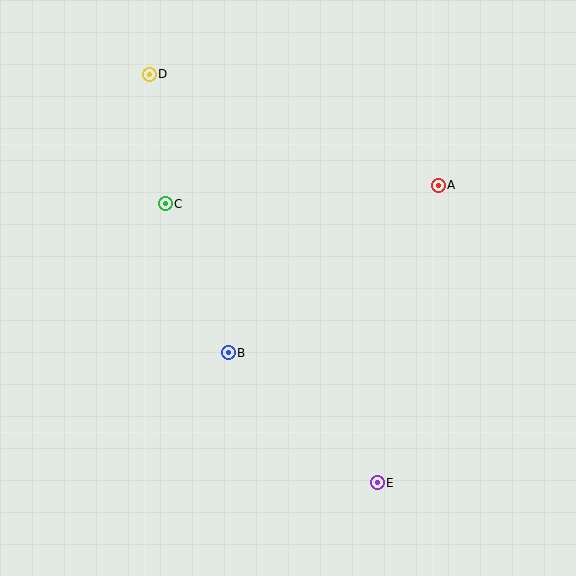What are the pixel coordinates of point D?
Point D is at (149, 74).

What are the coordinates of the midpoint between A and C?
The midpoint between A and C is at (302, 194).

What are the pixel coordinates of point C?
Point C is at (165, 204).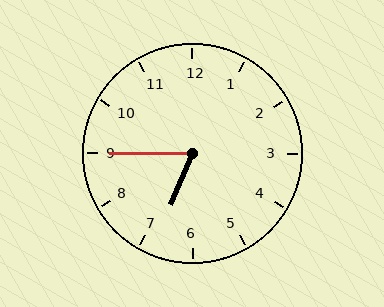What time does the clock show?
6:45.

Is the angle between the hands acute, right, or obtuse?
It is acute.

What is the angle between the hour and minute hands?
Approximately 68 degrees.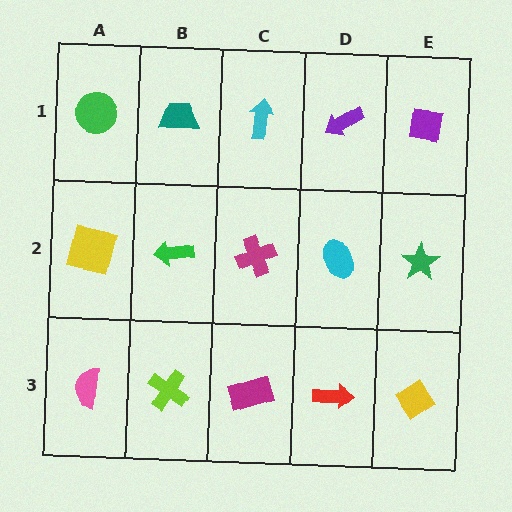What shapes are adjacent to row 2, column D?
A purple arrow (row 1, column D), a red arrow (row 3, column D), a magenta cross (row 2, column C), a green star (row 2, column E).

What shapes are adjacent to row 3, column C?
A magenta cross (row 2, column C), a lime cross (row 3, column B), a red arrow (row 3, column D).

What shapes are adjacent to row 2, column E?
A purple square (row 1, column E), a yellow diamond (row 3, column E), a cyan ellipse (row 2, column D).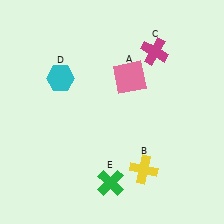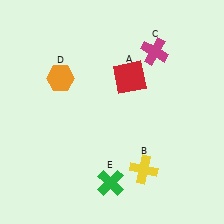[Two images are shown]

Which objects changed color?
A changed from pink to red. D changed from cyan to orange.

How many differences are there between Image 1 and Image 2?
There are 2 differences between the two images.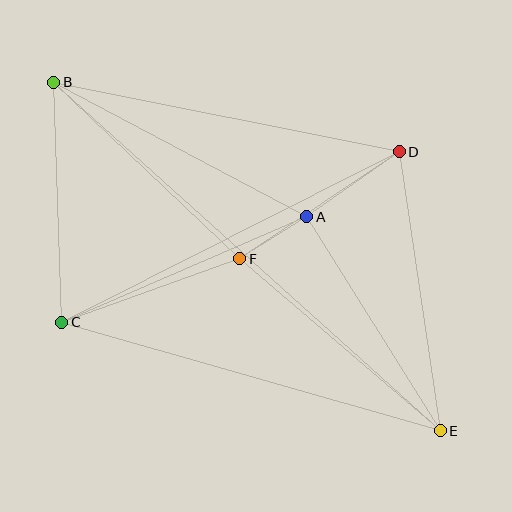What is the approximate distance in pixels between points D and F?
The distance between D and F is approximately 192 pixels.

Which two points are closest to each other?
Points A and F are closest to each other.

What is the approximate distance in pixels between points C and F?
The distance between C and F is approximately 189 pixels.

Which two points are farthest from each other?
Points B and E are farthest from each other.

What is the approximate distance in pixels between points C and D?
The distance between C and D is approximately 378 pixels.